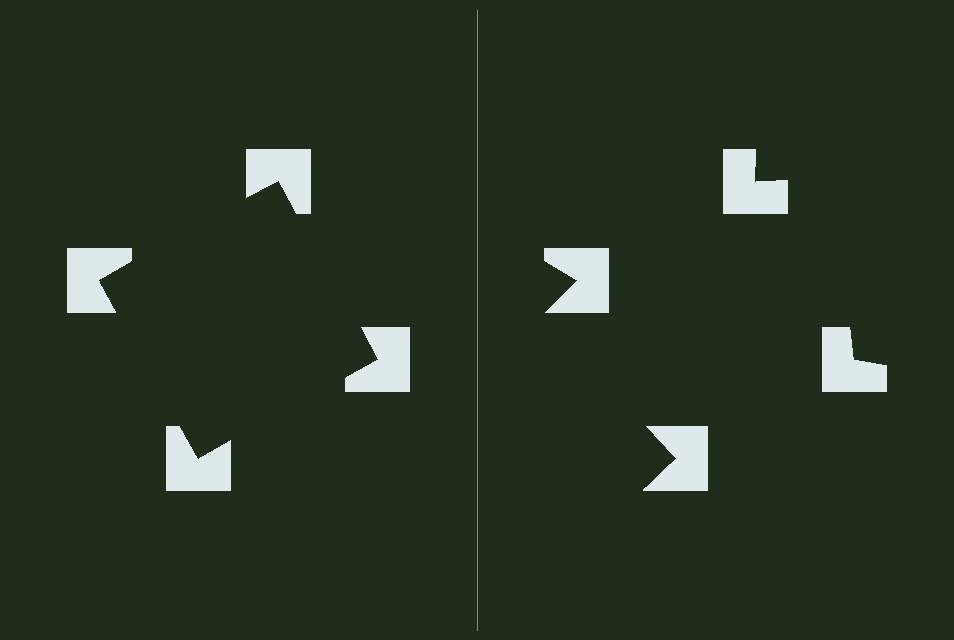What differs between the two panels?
The notched squares are positioned identically on both sides; only the wedge orientations differ. On the left they align to a square; on the right they are misaligned.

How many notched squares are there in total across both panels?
8 — 4 on each side.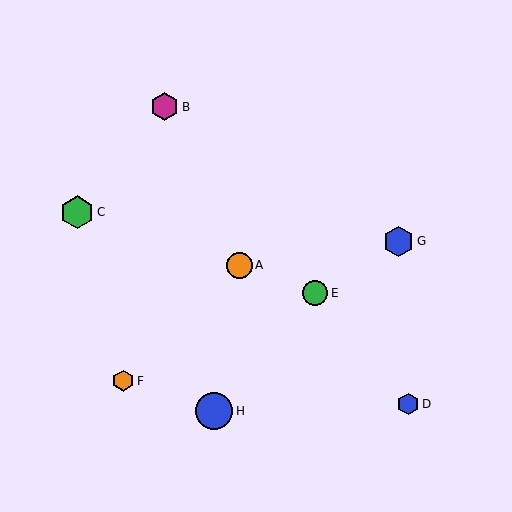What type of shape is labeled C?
Shape C is a green hexagon.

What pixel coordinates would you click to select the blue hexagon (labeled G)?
Click at (398, 241) to select the blue hexagon G.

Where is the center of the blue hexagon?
The center of the blue hexagon is at (408, 404).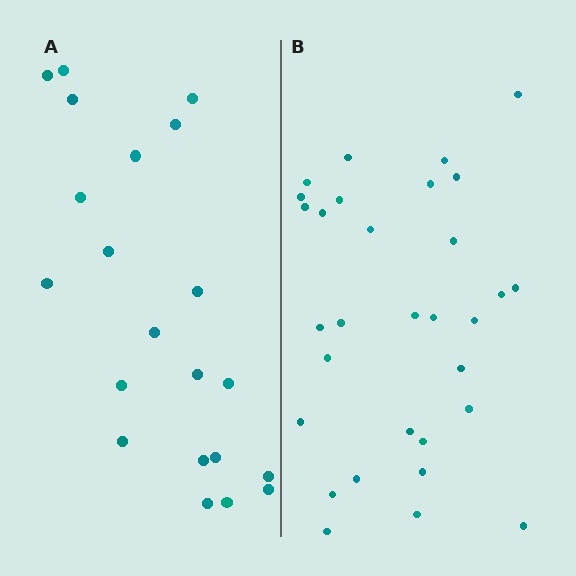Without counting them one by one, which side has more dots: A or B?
Region B (the right region) has more dots.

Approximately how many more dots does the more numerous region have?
Region B has roughly 10 or so more dots than region A.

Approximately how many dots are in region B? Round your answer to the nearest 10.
About 30 dots. (The exact count is 31, which rounds to 30.)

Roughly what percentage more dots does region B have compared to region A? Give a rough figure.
About 50% more.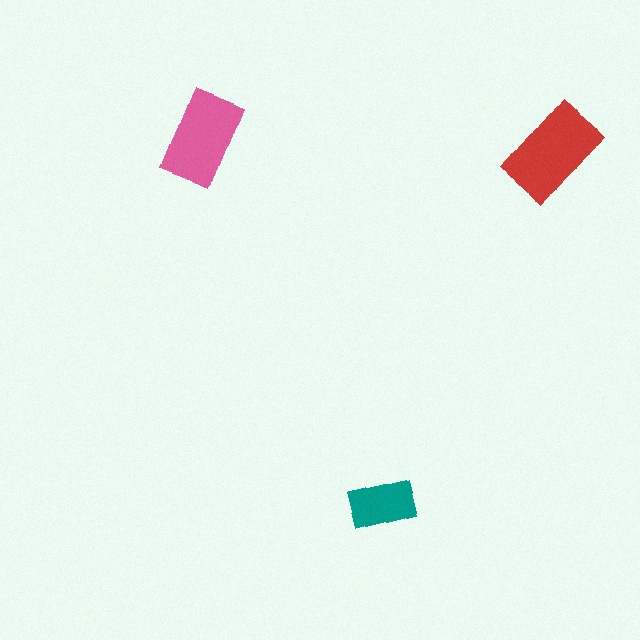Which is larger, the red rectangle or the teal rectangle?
The red one.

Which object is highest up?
The red rectangle is topmost.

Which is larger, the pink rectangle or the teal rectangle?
The pink one.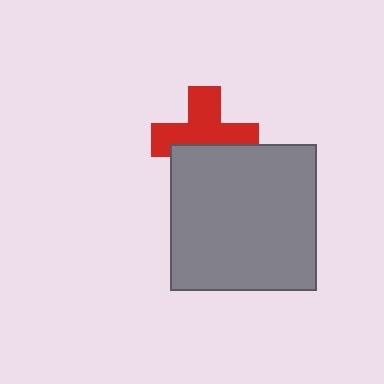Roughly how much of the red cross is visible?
About half of it is visible (roughly 60%).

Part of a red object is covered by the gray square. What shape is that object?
It is a cross.